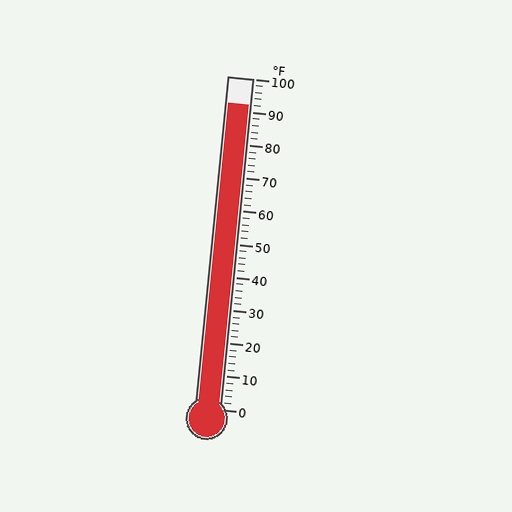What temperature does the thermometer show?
The thermometer shows approximately 92°F.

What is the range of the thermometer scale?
The thermometer scale ranges from 0°F to 100°F.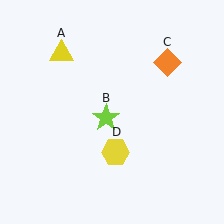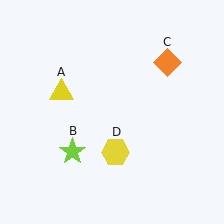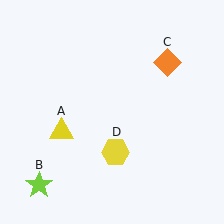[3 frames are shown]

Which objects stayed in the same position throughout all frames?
Orange diamond (object C) and yellow hexagon (object D) remained stationary.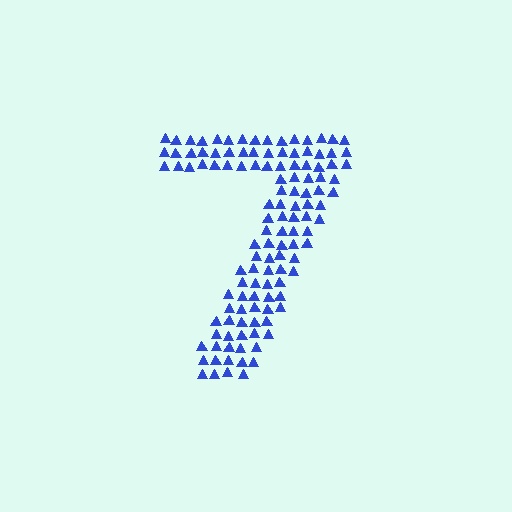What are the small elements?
The small elements are triangles.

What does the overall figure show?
The overall figure shows the digit 7.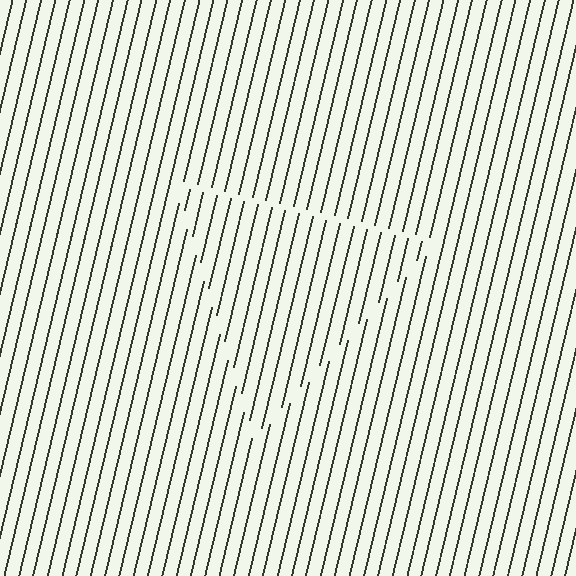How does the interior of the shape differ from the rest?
The interior of the shape contains the same grating, shifted by half a period — the contour is defined by the phase discontinuity where line-ends from the inner and outer gratings abut.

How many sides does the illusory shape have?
3 sides — the line-ends trace a triangle.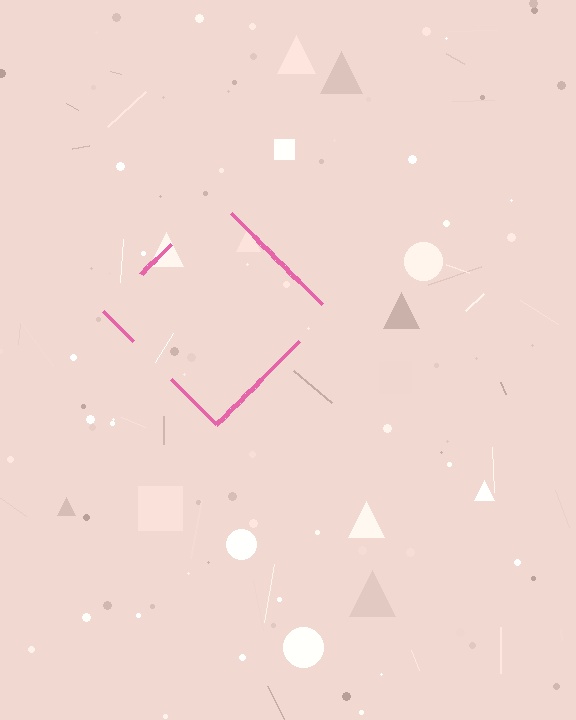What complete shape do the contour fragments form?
The contour fragments form a diamond.